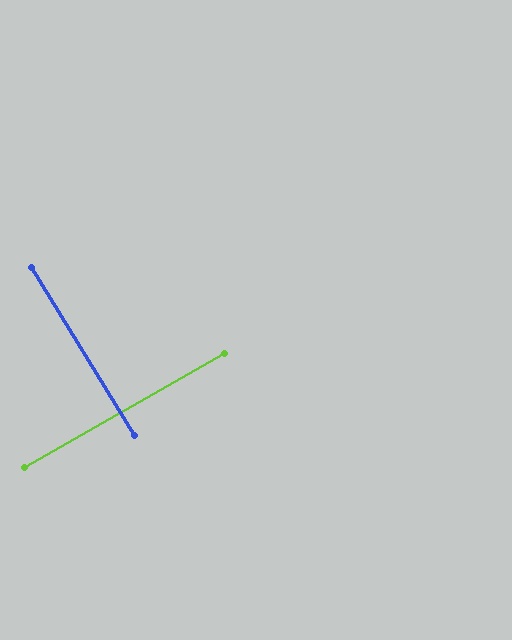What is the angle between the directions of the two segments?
Approximately 88 degrees.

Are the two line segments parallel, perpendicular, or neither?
Perpendicular — they meet at approximately 88°.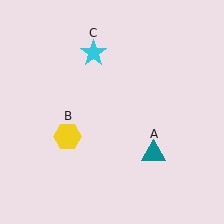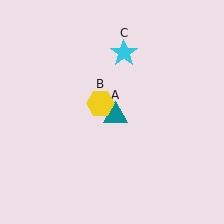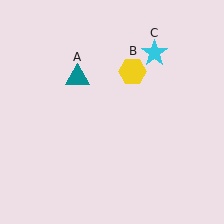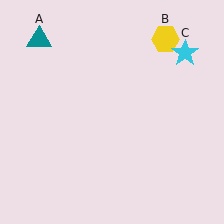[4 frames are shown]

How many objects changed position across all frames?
3 objects changed position: teal triangle (object A), yellow hexagon (object B), cyan star (object C).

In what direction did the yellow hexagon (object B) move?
The yellow hexagon (object B) moved up and to the right.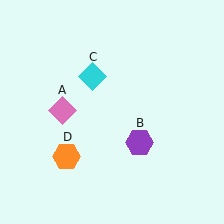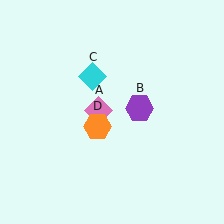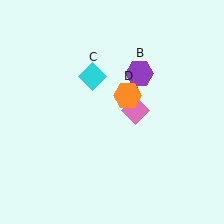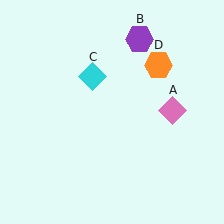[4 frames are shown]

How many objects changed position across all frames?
3 objects changed position: pink diamond (object A), purple hexagon (object B), orange hexagon (object D).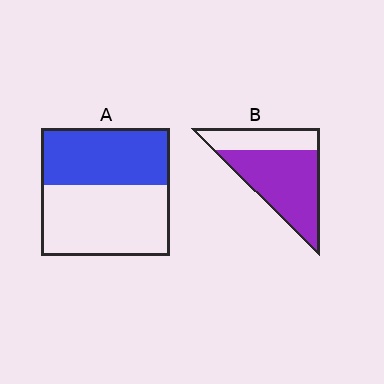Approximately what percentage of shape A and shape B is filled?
A is approximately 45% and B is approximately 70%.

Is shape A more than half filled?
No.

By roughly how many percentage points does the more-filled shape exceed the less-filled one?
By roughly 25 percentage points (B over A).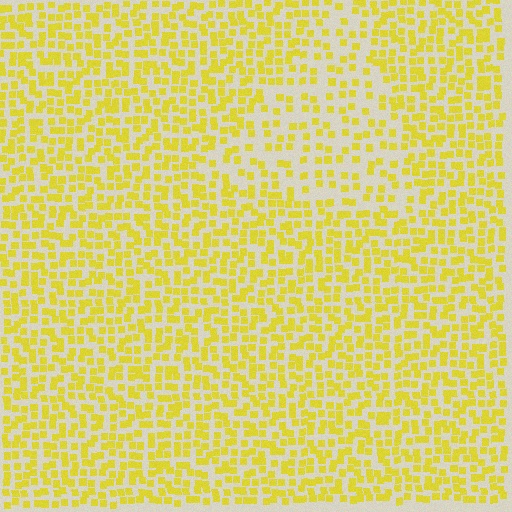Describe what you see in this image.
The image contains small yellow elements arranged at two different densities. A triangle-shaped region is visible where the elements are less densely packed than the surrounding area.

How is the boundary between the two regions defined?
The boundary is defined by a change in element density (approximately 1.8x ratio). All elements are the same color, size, and shape.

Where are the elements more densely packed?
The elements are more densely packed outside the triangle boundary.